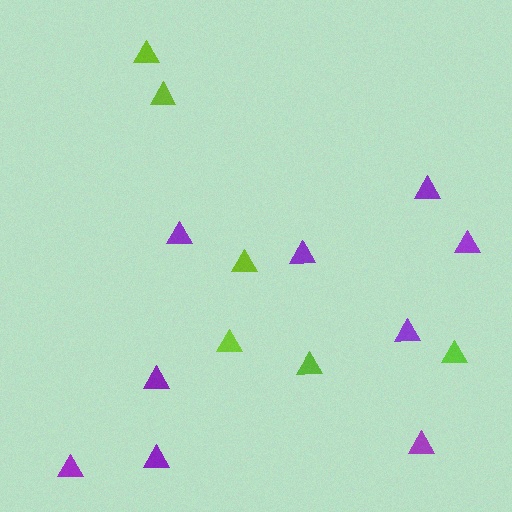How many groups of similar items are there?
There are 2 groups: one group of lime triangles (6) and one group of purple triangles (9).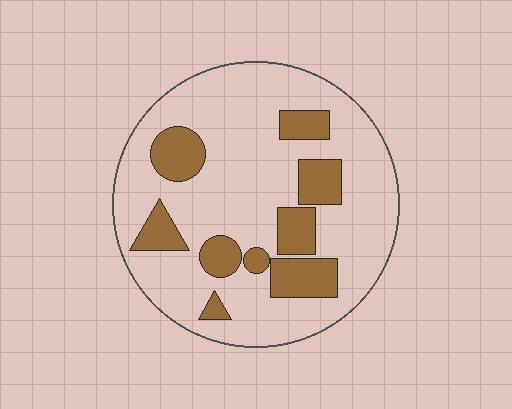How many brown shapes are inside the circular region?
9.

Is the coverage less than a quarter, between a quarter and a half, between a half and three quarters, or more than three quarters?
Less than a quarter.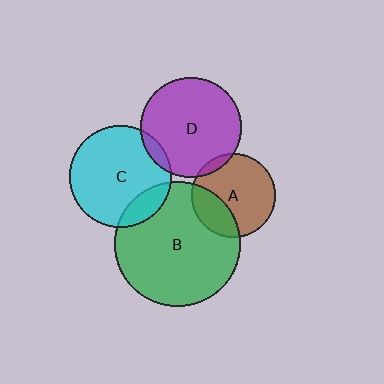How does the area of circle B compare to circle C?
Approximately 1.5 times.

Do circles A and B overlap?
Yes.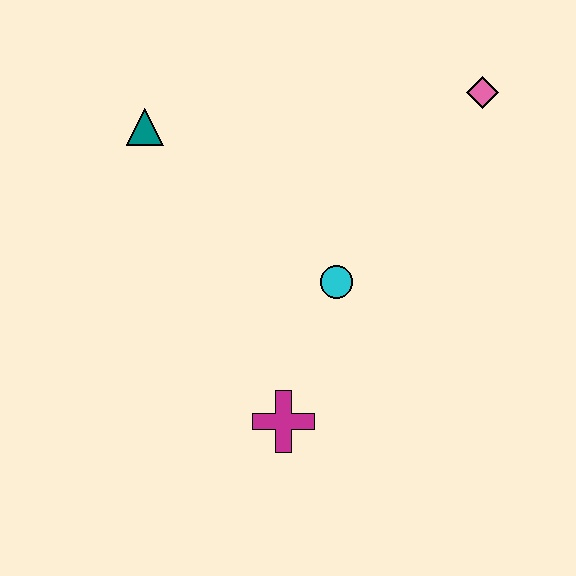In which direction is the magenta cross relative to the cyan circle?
The magenta cross is below the cyan circle.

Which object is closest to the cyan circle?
The magenta cross is closest to the cyan circle.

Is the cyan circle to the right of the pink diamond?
No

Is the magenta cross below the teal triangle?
Yes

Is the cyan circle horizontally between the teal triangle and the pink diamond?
Yes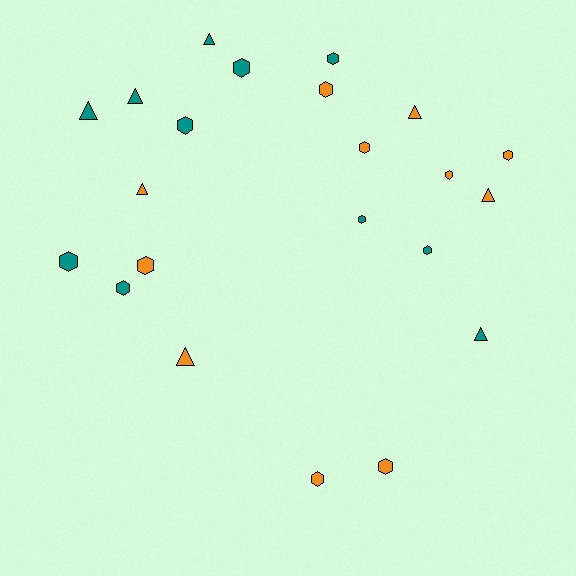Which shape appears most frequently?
Hexagon, with 14 objects.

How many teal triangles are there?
There are 4 teal triangles.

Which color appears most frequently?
Orange, with 11 objects.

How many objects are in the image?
There are 22 objects.